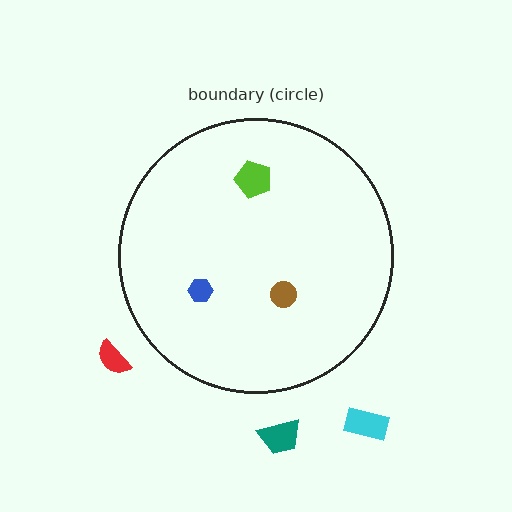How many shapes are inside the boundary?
3 inside, 3 outside.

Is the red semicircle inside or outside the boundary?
Outside.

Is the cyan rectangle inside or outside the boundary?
Outside.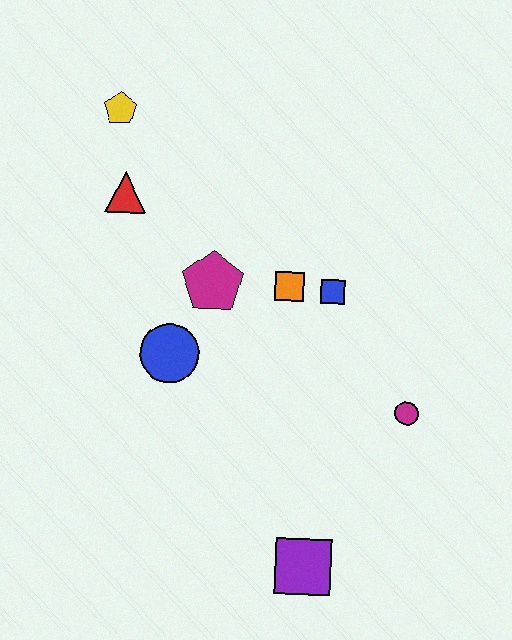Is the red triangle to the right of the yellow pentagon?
Yes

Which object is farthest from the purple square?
The yellow pentagon is farthest from the purple square.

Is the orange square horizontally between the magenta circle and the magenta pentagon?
Yes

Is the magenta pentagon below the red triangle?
Yes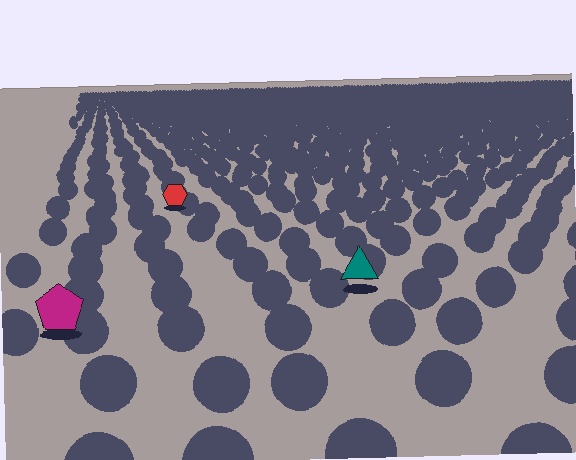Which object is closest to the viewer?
The magenta pentagon is closest. The texture marks near it are larger and more spread out.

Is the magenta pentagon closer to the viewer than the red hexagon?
Yes. The magenta pentagon is closer — you can tell from the texture gradient: the ground texture is coarser near it.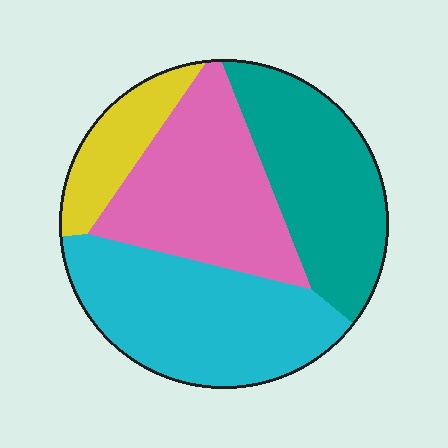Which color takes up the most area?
Cyan, at roughly 35%.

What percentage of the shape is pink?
Pink takes up about one quarter (1/4) of the shape.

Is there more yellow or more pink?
Pink.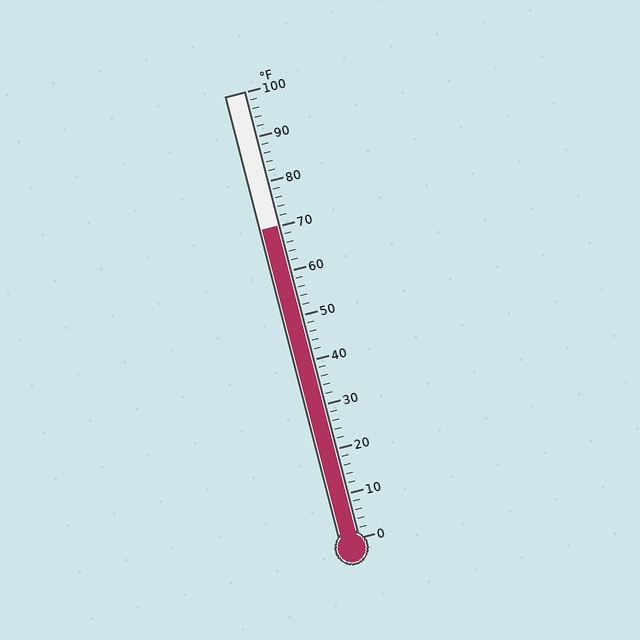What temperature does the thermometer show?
The thermometer shows approximately 70°F.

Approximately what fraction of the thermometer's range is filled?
The thermometer is filled to approximately 70% of its range.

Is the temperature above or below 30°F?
The temperature is above 30°F.